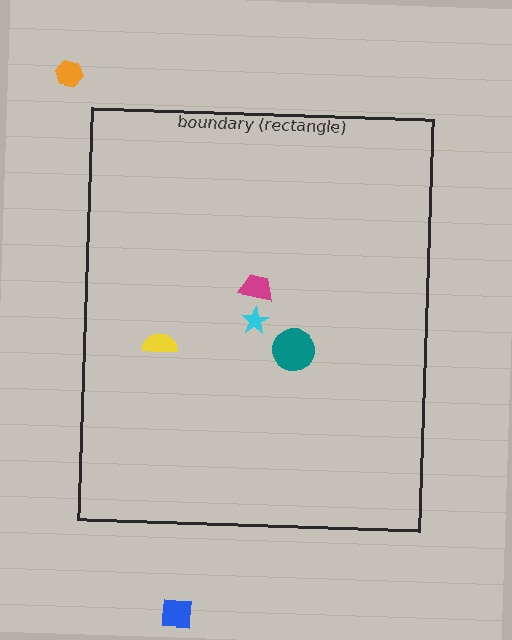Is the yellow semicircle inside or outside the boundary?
Inside.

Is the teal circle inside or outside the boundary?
Inside.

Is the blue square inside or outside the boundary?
Outside.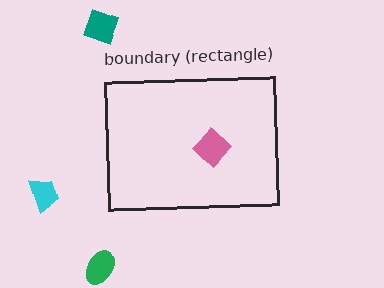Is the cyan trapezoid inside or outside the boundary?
Outside.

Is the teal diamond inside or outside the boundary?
Outside.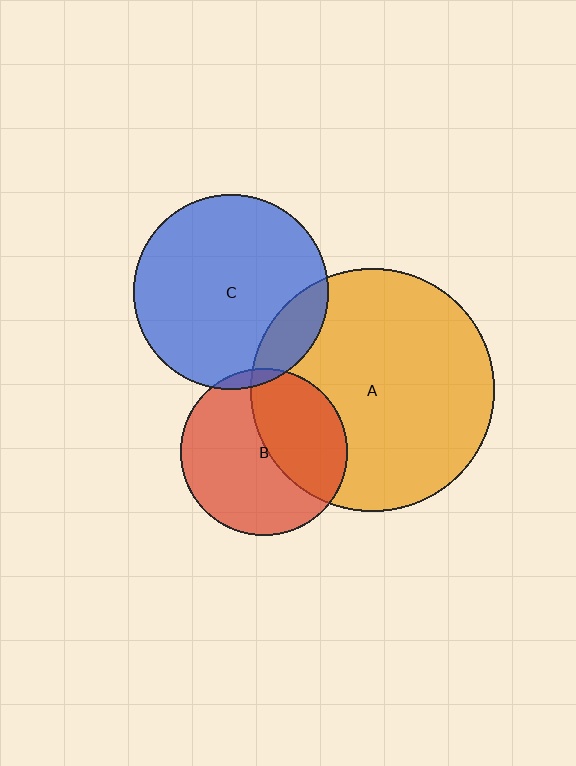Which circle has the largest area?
Circle A (orange).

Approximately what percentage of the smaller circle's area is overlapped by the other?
Approximately 5%.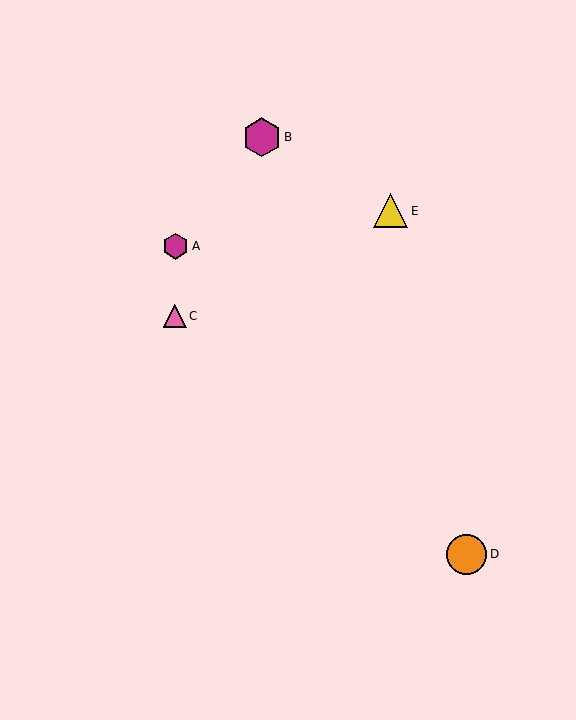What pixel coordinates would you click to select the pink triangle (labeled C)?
Click at (175, 316) to select the pink triangle C.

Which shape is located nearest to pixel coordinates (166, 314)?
The pink triangle (labeled C) at (175, 316) is nearest to that location.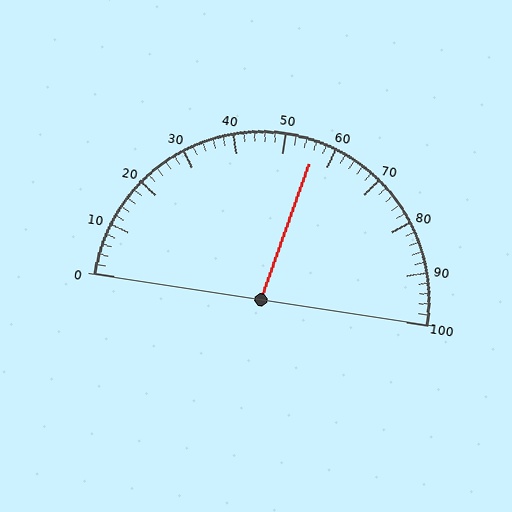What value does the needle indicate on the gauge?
The needle indicates approximately 56.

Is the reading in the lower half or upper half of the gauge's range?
The reading is in the upper half of the range (0 to 100).